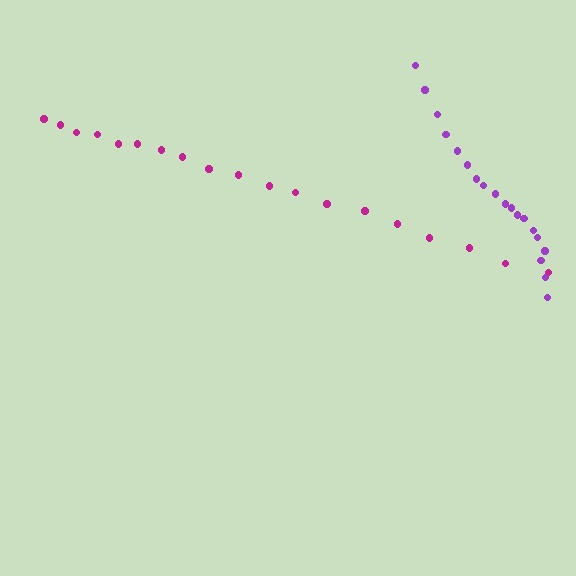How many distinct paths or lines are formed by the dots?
There are 2 distinct paths.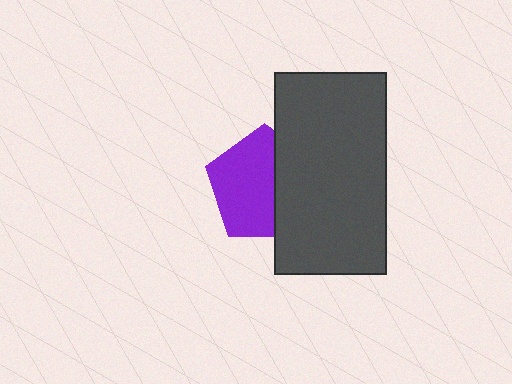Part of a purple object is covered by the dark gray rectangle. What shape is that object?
It is a pentagon.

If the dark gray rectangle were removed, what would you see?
You would see the complete purple pentagon.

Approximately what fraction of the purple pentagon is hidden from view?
Roughly 40% of the purple pentagon is hidden behind the dark gray rectangle.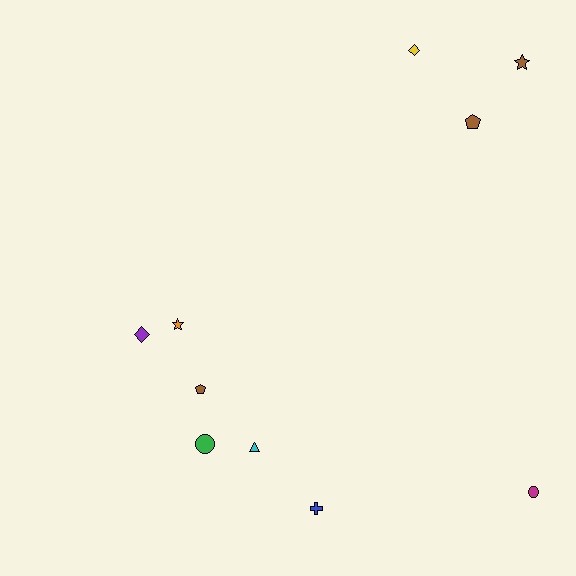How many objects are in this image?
There are 10 objects.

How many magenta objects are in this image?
There is 1 magenta object.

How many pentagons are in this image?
There are 2 pentagons.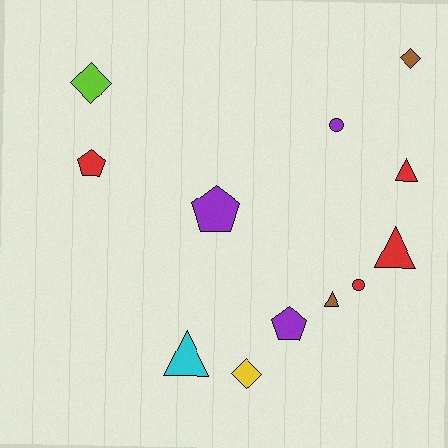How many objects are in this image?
There are 12 objects.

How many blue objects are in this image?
There are no blue objects.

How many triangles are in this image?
There are 4 triangles.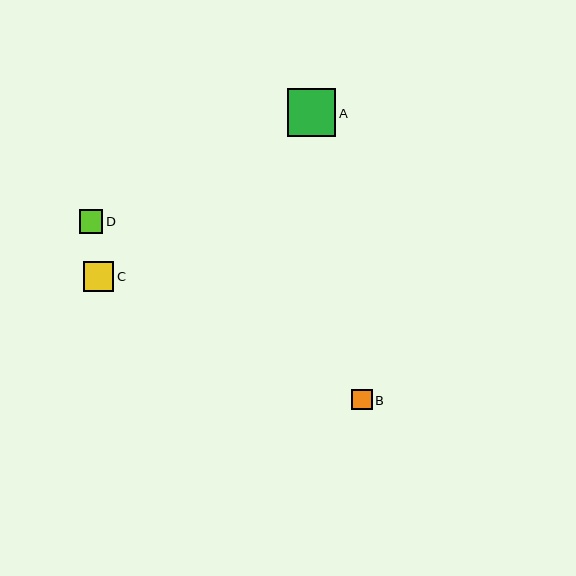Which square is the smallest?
Square B is the smallest with a size of approximately 21 pixels.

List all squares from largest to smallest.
From largest to smallest: A, C, D, B.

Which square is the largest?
Square A is the largest with a size of approximately 48 pixels.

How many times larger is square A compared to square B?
Square A is approximately 2.3 times the size of square B.